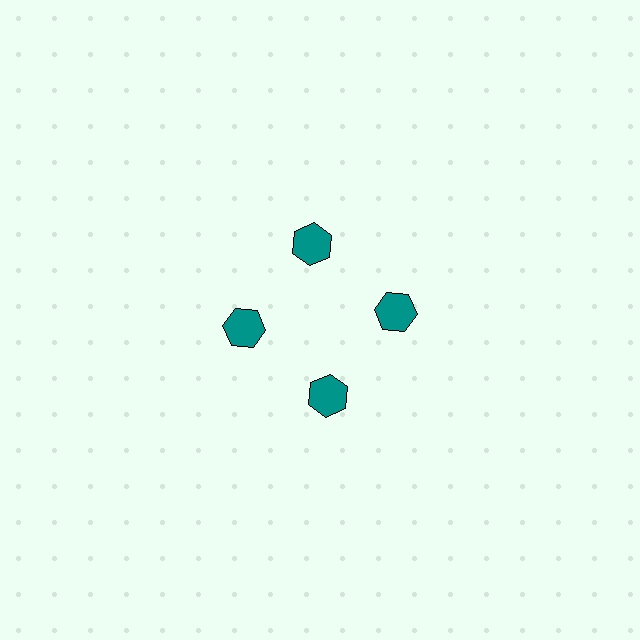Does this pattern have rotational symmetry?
Yes, this pattern has 4-fold rotational symmetry. It looks the same after rotating 90 degrees around the center.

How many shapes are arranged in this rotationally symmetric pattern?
There are 4 shapes, arranged in 4 groups of 1.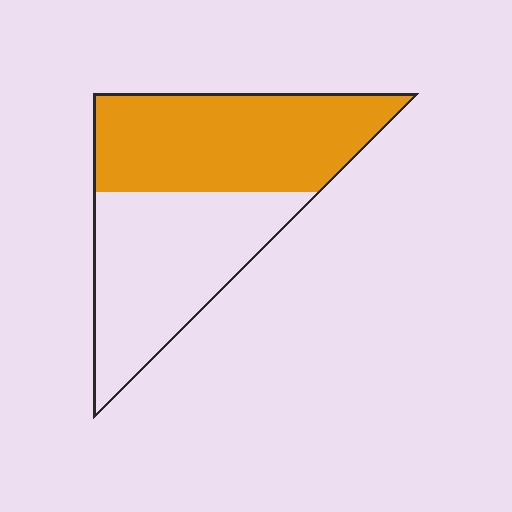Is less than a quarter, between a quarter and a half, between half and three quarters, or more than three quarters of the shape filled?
Between half and three quarters.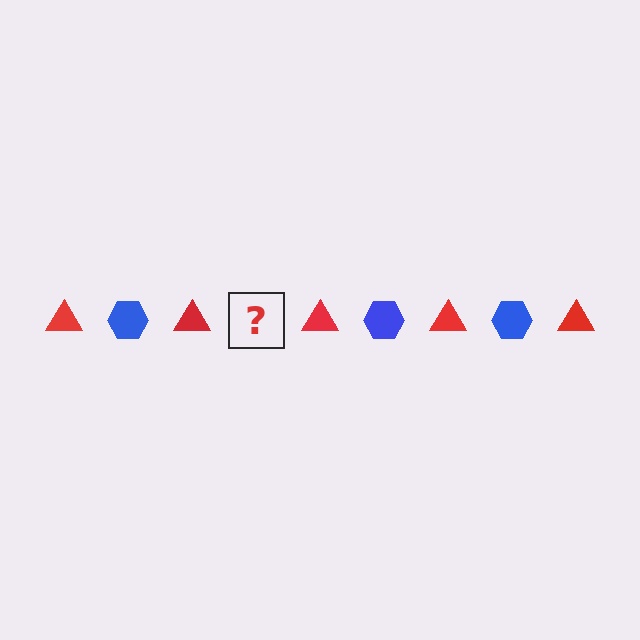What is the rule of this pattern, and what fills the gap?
The rule is that the pattern alternates between red triangle and blue hexagon. The gap should be filled with a blue hexagon.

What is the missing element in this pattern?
The missing element is a blue hexagon.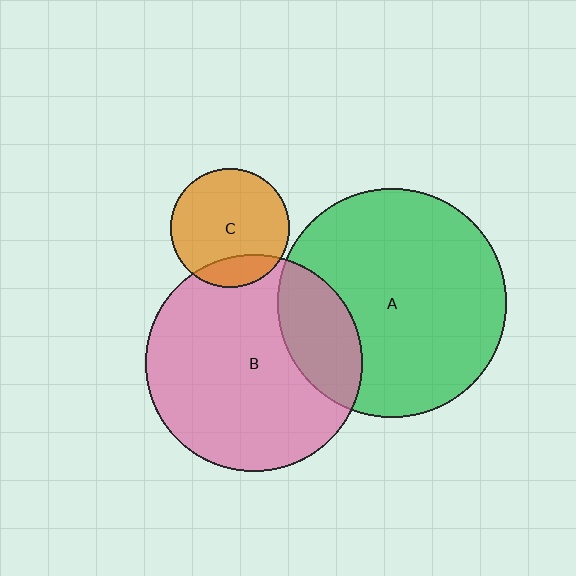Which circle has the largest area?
Circle A (green).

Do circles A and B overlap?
Yes.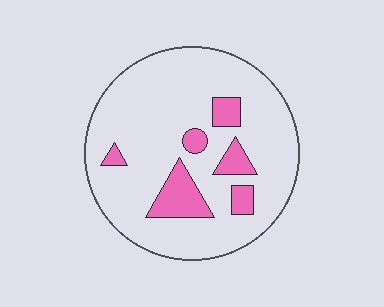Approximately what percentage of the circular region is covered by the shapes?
Approximately 15%.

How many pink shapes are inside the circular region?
6.